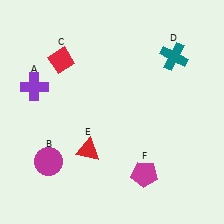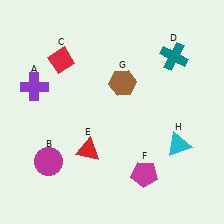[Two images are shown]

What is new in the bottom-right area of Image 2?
A cyan triangle (H) was added in the bottom-right area of Image 2.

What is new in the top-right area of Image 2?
A brown hexagon (G) was added in the top-right area of Image 2.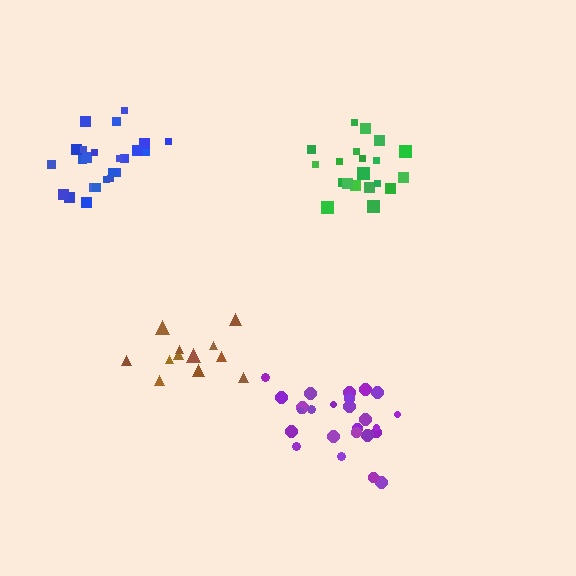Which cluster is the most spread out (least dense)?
Brown.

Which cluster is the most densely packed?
Green.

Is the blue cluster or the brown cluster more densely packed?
Blue.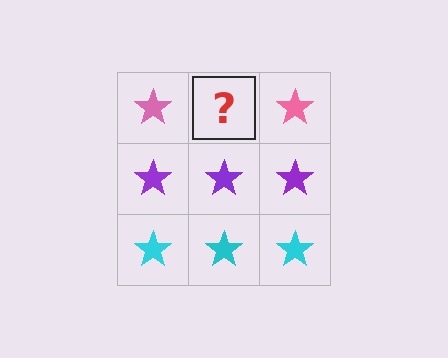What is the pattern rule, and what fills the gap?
The rule is that each row has a consistent color. The gap should be filled with a pink star.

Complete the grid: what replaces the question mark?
The question mark should be replaced with a pink star.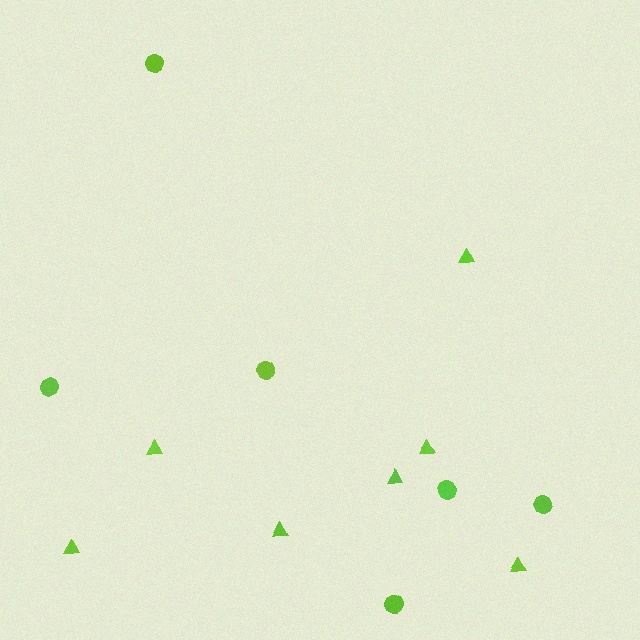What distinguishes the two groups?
There are 2 groups: one group of circles (6) and one group of triangles (7).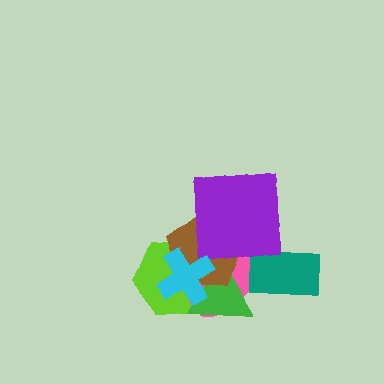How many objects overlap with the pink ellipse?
6 objects overlap with the pink ellipse.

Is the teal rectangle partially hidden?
No, no other shape covers it.